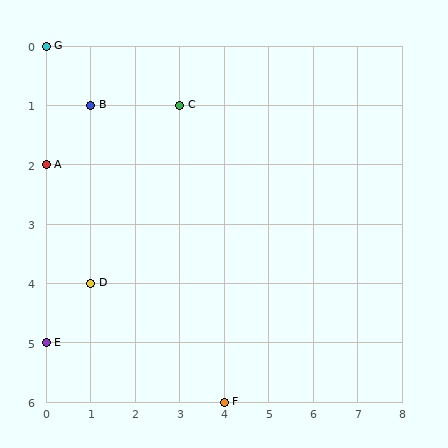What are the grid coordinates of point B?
Point B is at grid coordinates (1, 1).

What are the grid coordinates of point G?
Point G is at grid coordinates (0, 0).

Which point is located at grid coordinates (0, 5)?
Point E is at (0, 5).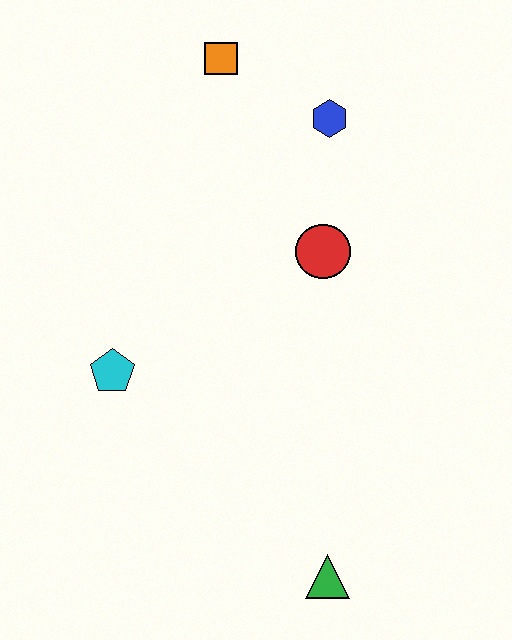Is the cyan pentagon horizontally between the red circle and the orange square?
No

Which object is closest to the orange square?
The blue hexagon is closest to the orange square.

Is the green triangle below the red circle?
Yes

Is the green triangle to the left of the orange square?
No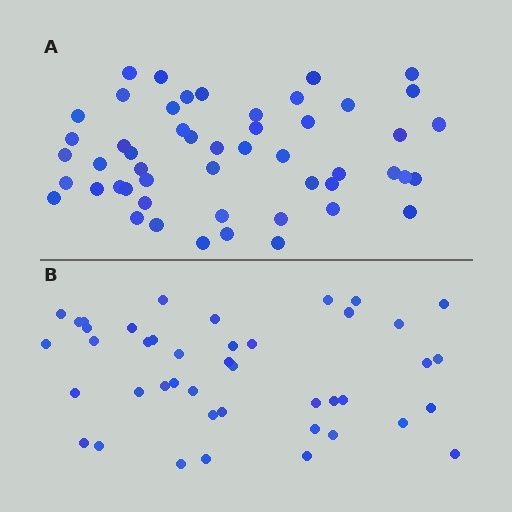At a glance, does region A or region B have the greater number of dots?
Region A (the top region) has more dots.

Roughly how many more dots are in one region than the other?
Region A has roughly 8 or so more dots than region B.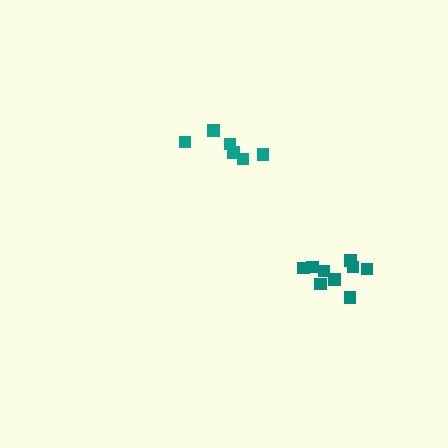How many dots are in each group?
Group 1: 6 dots, Group 2: 9 dots (15 total).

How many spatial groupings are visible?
There are 2 spatial groupings.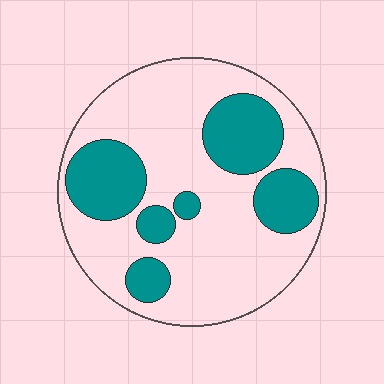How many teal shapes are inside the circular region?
6.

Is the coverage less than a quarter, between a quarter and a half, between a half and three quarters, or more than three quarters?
Between a quarter and a half.